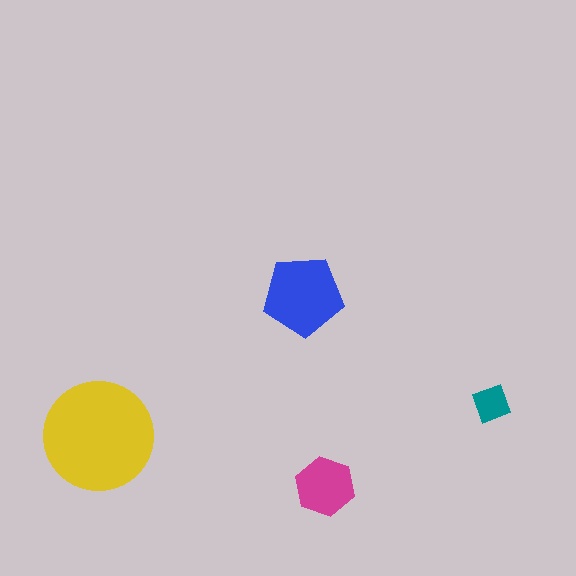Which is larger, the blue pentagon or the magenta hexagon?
The blue pentagon.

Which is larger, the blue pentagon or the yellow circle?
The yellow circle.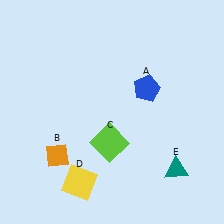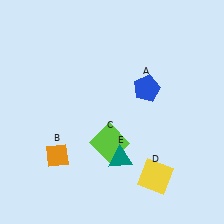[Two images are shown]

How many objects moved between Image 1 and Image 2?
2 objects moved between the two images.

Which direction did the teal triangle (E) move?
The teal triangle (E) moved left.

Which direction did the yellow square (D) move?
The yellow square (D) moved right.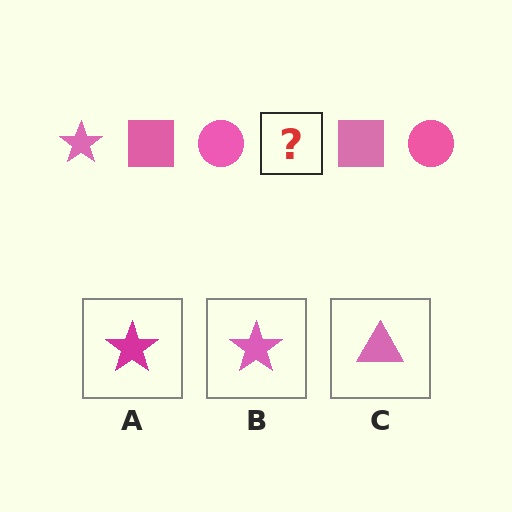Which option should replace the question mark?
Option B.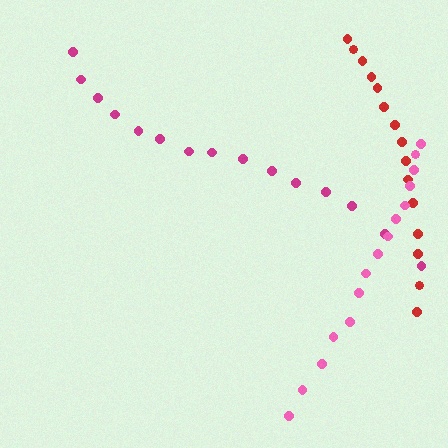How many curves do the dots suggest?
There are 3 distinct paths.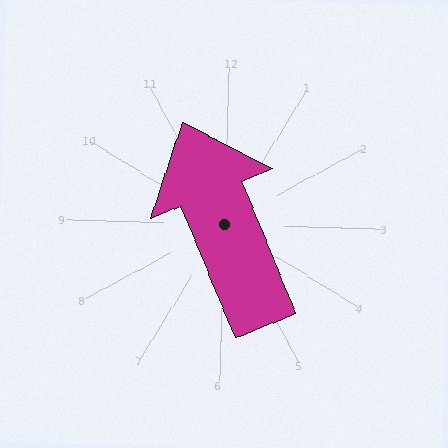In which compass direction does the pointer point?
Northwest.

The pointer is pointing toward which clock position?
Roughly 11 o'clock.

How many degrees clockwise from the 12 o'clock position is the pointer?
Approximately 336 degrees.